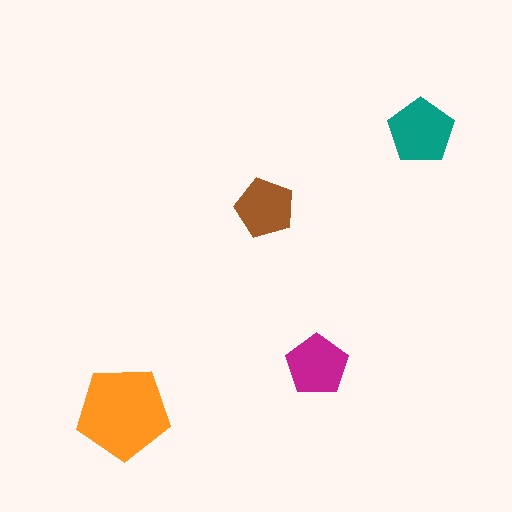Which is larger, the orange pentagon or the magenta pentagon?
The orange one.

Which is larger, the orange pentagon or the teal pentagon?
The orange one.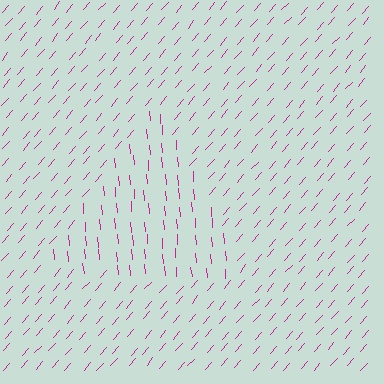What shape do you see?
I see a triangle.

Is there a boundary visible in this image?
Yes, there is a texture boundary formed by a change in line orientation.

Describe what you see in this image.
The image is filled with small magenta line segments. A triangle region in the image has lines oriented differently from the surrounding lines, creating a visible texture boundary.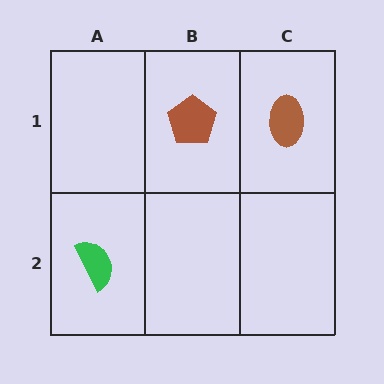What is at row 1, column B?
A brown pentagon.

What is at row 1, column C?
A brown ellipse.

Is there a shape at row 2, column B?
No, that cell is empty.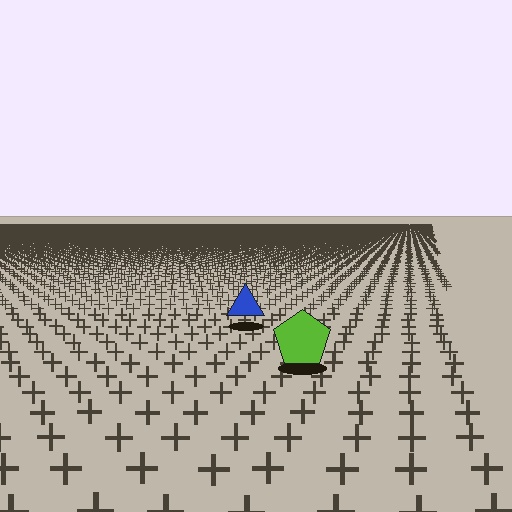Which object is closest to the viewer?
The lime pentagon is closest. The texture marks near it are larger and more spread out.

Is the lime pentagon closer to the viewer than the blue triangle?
Yes. The lime pentagon is closer — you can tell from the texture gradient: the ground texture is coarser near it.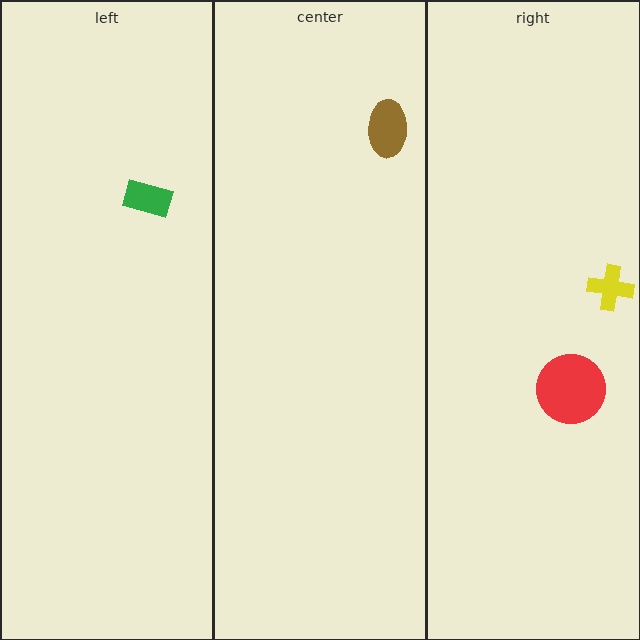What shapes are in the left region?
The green rectangle.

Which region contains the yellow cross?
The right region.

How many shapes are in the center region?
1.